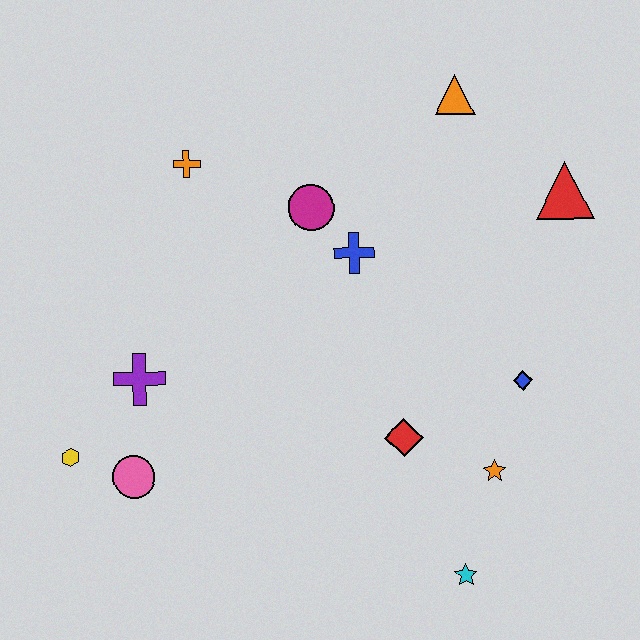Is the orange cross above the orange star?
Yes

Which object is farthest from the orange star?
The orange cross is farthest from the orange star.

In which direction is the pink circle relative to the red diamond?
The pink circle is to the left of the red diamond.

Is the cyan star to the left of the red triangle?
Yes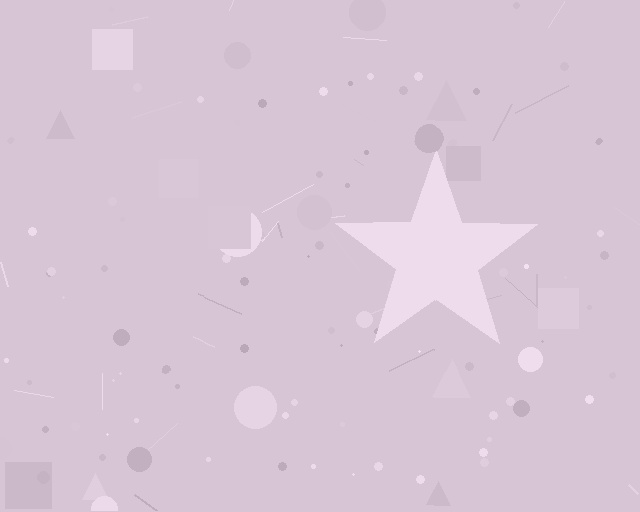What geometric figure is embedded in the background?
A star is embedded in the background.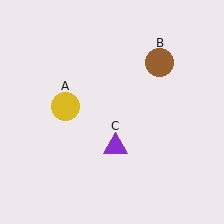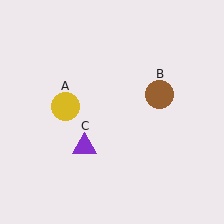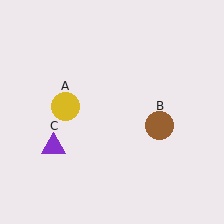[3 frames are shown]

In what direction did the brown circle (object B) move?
The brown circle (object B) moved down.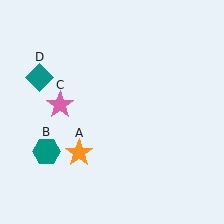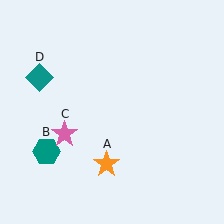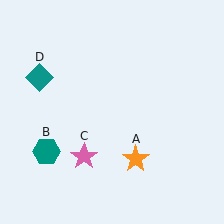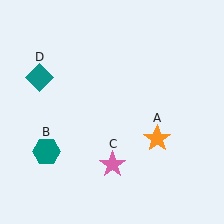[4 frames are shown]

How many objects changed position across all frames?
2 objects changed position: orange star (object A), pink star (object C).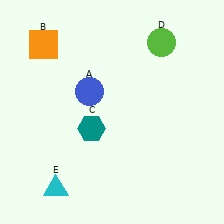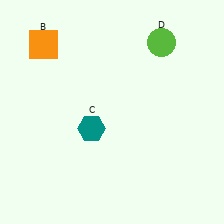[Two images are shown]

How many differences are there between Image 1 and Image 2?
There are 2 differences between the two images.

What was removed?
The cyan triangle (E), the blue circle (A) were removed in Image 2.